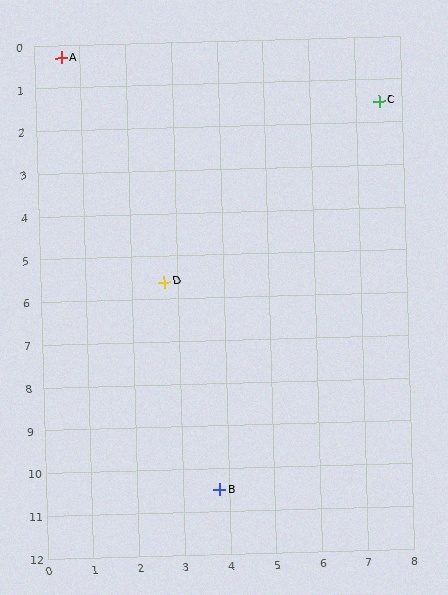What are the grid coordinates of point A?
Point A is at approximately (0.6, 0.3).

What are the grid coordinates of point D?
Point D is at approximately (2.7, 5.6).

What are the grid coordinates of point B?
Point B is at approximately (3.8, 10.5).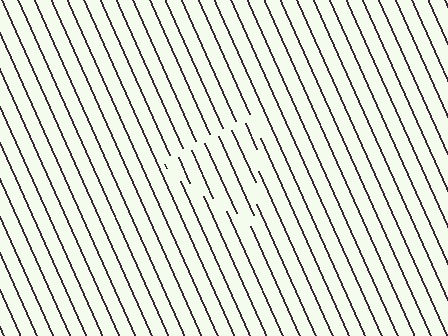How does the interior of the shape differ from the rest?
The interior of the shape contains the same grating, shifted by half a period — the contour is defined by the phase discontinuity where line-ends from the inner and outer gratings abut.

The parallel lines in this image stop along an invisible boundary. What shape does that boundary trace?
An illusory triangle. The interior of the shape contains the same grating, shifted by half a period — the contour is defined by the phase discontinuity where line-ends from the inner and outer gratings abut.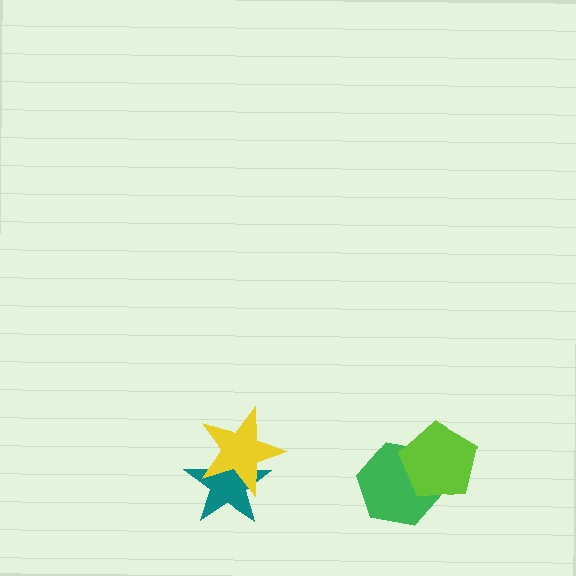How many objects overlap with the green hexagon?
1 object overlaps with the green hexagon.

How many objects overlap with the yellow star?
1 object overlaps with the yellow star.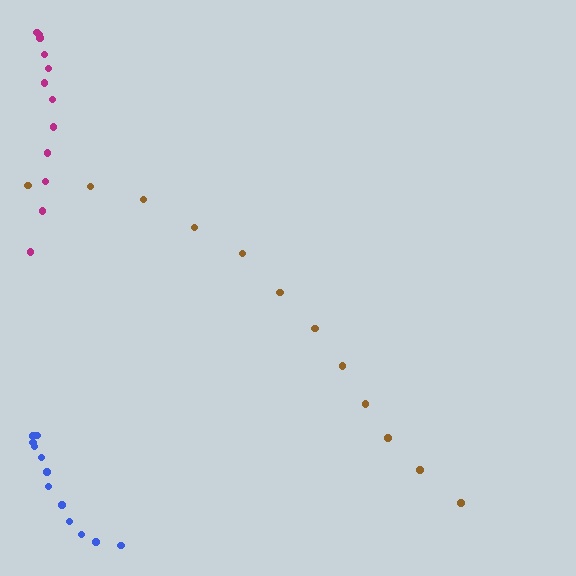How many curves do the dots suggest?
There are 3 distinct paths.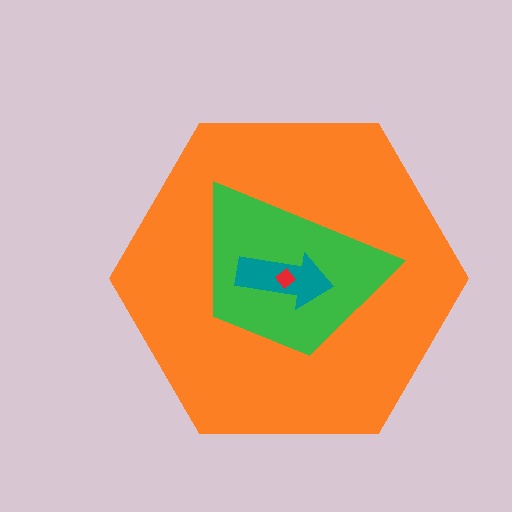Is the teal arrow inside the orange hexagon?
Yes.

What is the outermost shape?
The orange hexagon.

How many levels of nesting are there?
4.